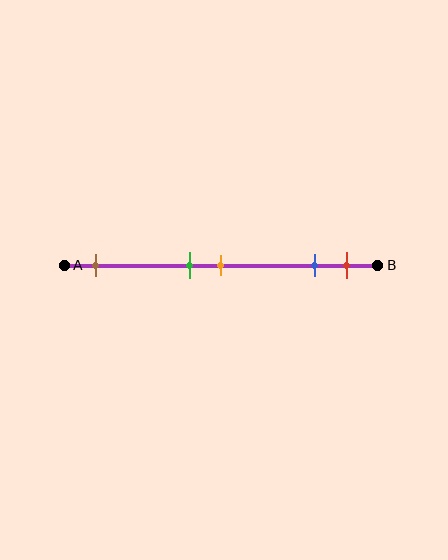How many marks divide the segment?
There are 5 marks dividing the segment.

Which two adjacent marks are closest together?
The green and orange marks are the closest adjacent pair.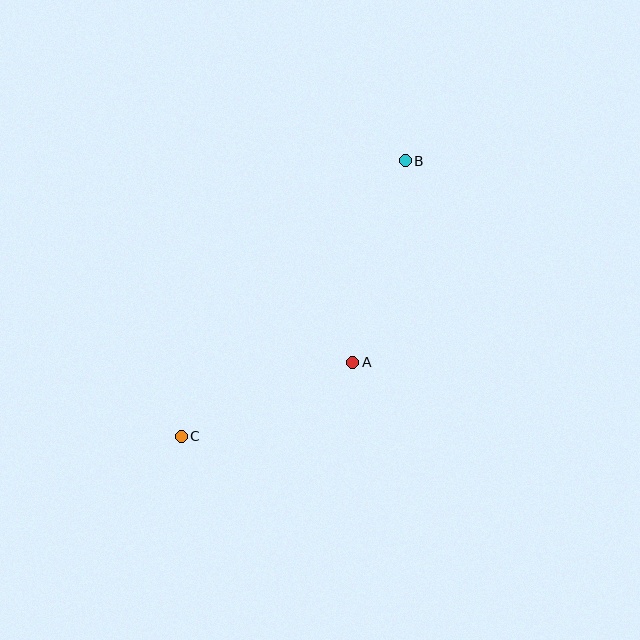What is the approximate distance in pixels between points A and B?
The distance between A and B is approximately 209 pixels.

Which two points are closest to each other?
Points A and C are closest to each other.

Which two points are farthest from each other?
Points B and C are farthest from each other.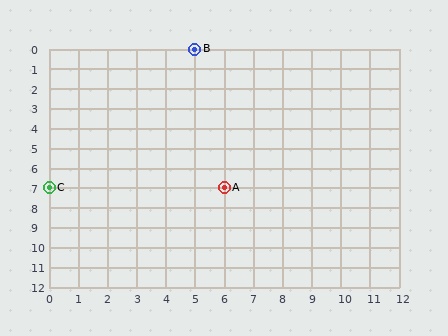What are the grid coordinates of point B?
Point B is at grid coordinates (5, 0).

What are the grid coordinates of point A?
Point A is at grid coordinates (6, 7).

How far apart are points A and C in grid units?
Points A and C are 6 columns apart.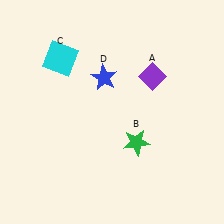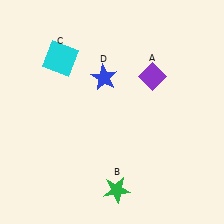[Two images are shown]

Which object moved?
The green star (B) moved down.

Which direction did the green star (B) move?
The green star (B) moved down.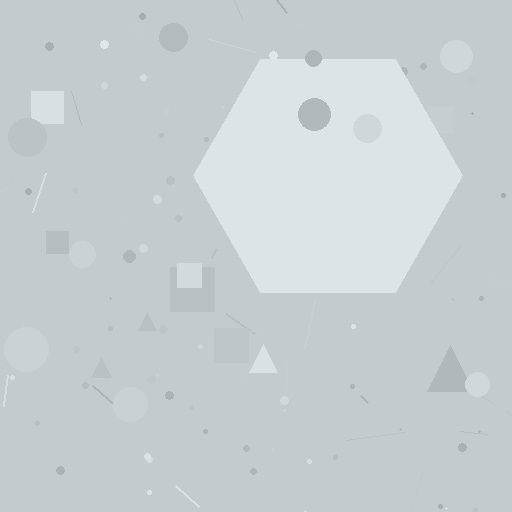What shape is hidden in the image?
A hexagon is hidden in the image.